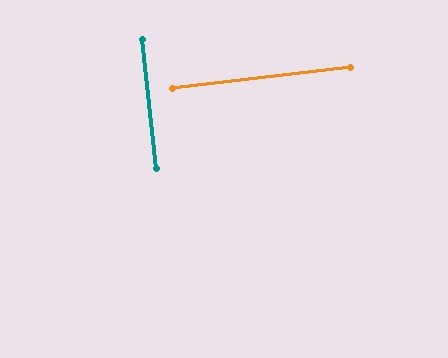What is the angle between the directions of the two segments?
Approximately 90 degrees.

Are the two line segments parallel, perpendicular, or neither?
Perpendicular — they meet at approximately 90°.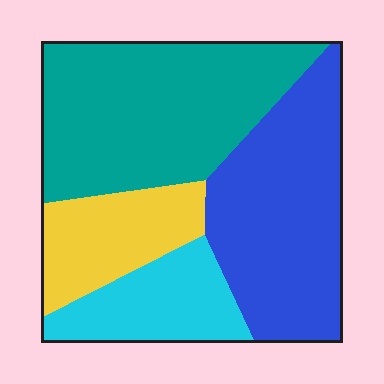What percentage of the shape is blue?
Blue takes up between a quarter and a half of the shape.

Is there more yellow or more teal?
Teal.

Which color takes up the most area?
Teal, at roughly 35%.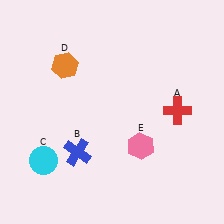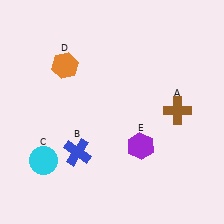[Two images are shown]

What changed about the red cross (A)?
In Image 1, A is red. In Image 2, it changed to brown.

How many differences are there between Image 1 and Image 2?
There are 2 differences between the two images.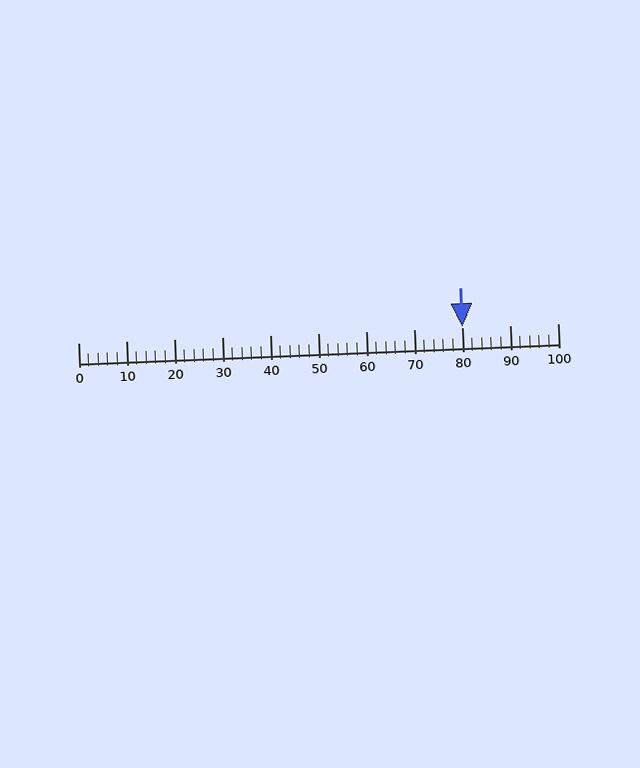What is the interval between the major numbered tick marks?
The major tick marks are spaced 10 units apart.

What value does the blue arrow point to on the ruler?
The blue arrow points to approximately 80.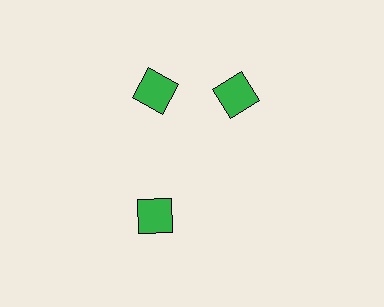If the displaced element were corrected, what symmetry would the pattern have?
It would have 3-fold rotational symmetry — the pattern would map onto itself every 120 degrees.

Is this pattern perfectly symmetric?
No. The 3 green diamonds are arranged in a ring, but one element near the 3 o'clock position is rotated out of alignment along the ring, breaking the 3-fold rotational symmetry.